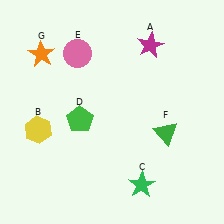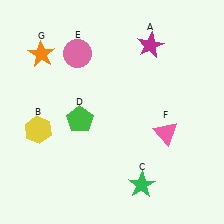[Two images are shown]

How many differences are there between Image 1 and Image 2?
There is 1 difference between the two images.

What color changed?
The triangle (F) changed from green in Image 1 to pink in Image 2.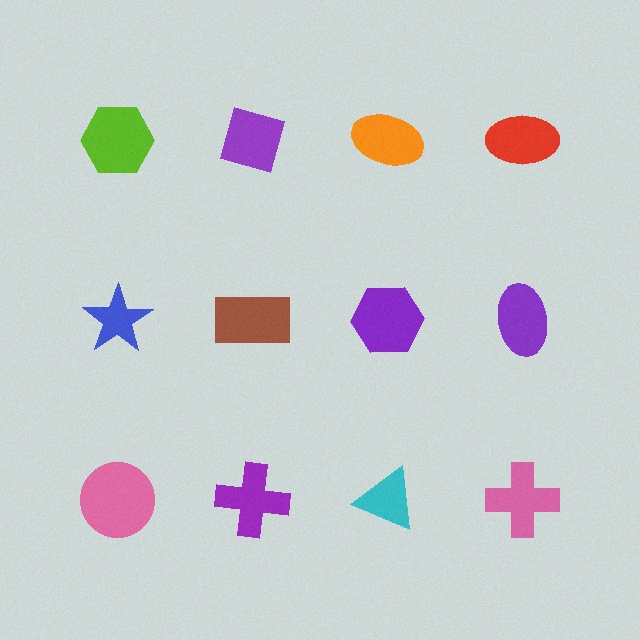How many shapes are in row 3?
4 shapes.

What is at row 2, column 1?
A blue star.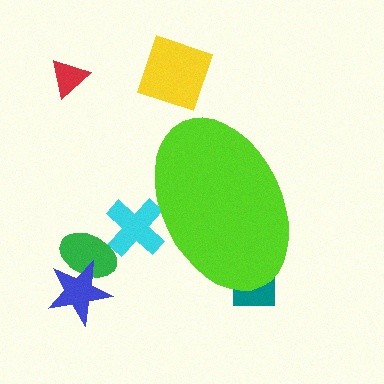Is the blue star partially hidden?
No, the blue star is fully visible.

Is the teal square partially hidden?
Yes, the teal square is partially hidden behind the lime ellipse.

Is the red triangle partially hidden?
No, the red triangle is fully visible.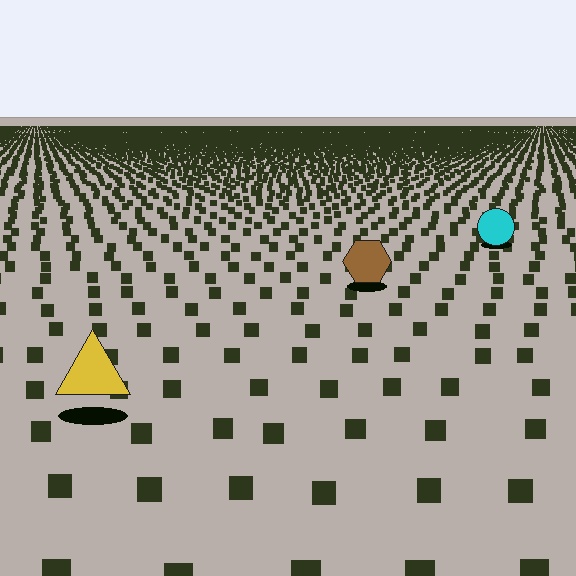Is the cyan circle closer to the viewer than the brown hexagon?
No. The brown hexagon is closer — you can tell from the texture gradient: the ground texture is coarser near it.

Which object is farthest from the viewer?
The cyan circle is farthest from the viewer. It appears smaller and the ground texture around it is denser.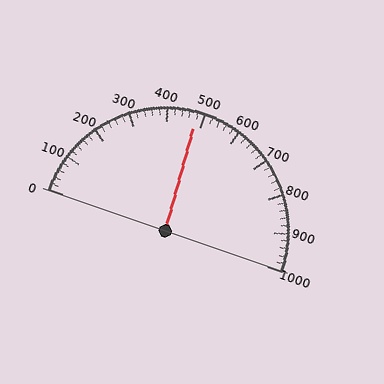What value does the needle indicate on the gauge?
The needle indicates approximately 480.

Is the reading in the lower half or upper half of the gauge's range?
The reading is in the lower half of the range (0 to 1000).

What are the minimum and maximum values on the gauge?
The gauge ranges from 0 to 1000.